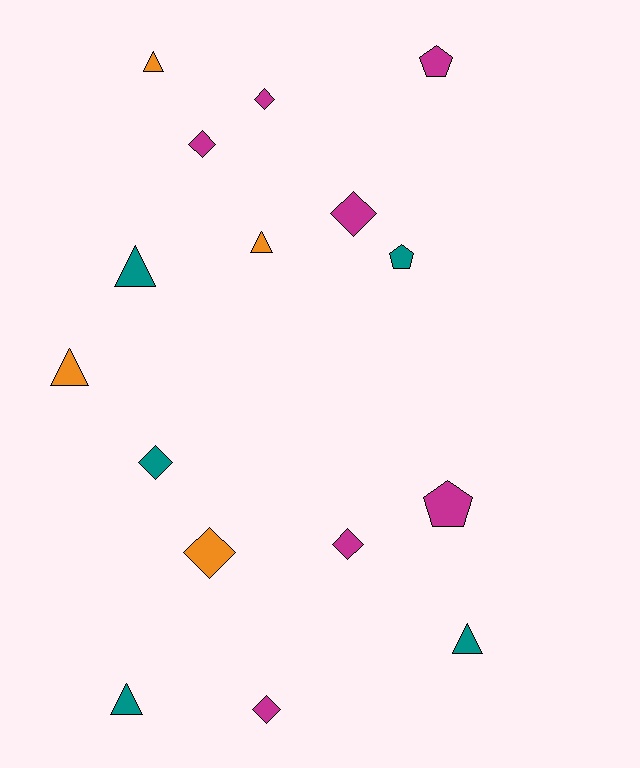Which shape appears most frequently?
Diamond, with 7 objects.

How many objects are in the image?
There are 16 objects.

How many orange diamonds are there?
There is 1 orange diamond.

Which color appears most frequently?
Magenta, with 7 objects.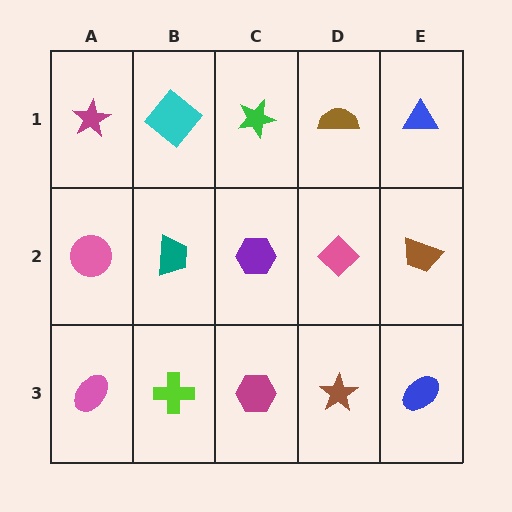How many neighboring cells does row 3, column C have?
3.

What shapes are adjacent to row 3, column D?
A pink diamond (row 2, column D), a magenta hexagon (row 3, column C), a blue ellipse (row 3, column E).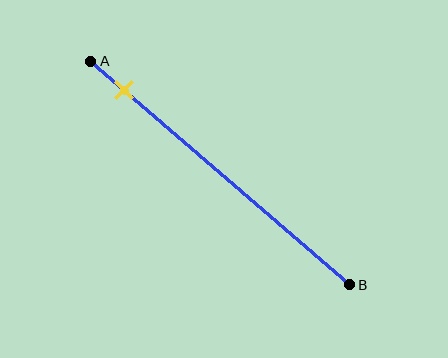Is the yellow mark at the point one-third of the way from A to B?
No, the mark is at about 15% from A, not at the 33% one-third point.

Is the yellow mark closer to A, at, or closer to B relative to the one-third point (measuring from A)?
The yellow mark is closer to point A than the one-third point of segment AB.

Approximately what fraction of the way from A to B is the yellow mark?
The yellow mark is approximately 15% of the way from A to B.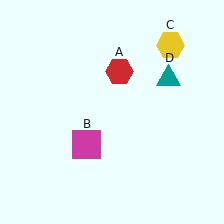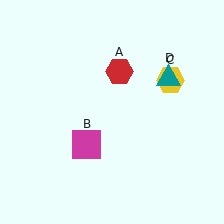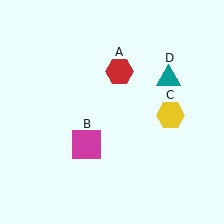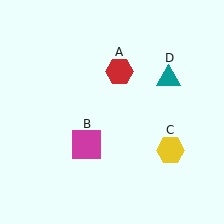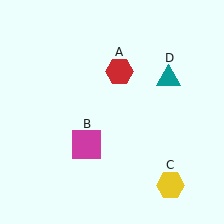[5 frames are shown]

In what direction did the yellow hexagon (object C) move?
The yellow hexagon (object C) moved down.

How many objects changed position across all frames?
1 object changed position: yellow hexagon (object C).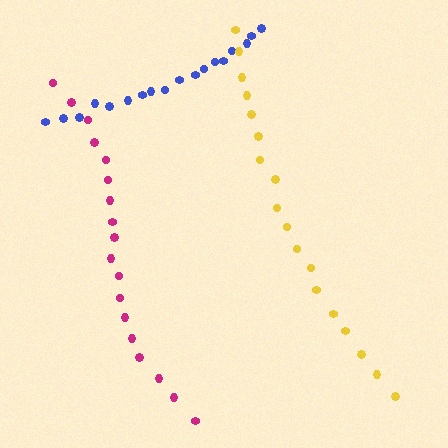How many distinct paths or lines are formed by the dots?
There are 3 distinct paths.